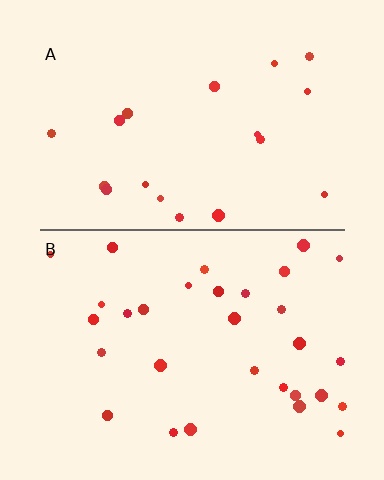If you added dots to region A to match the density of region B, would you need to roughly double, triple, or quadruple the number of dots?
Approximately double.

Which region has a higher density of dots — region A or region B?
B (the bottom).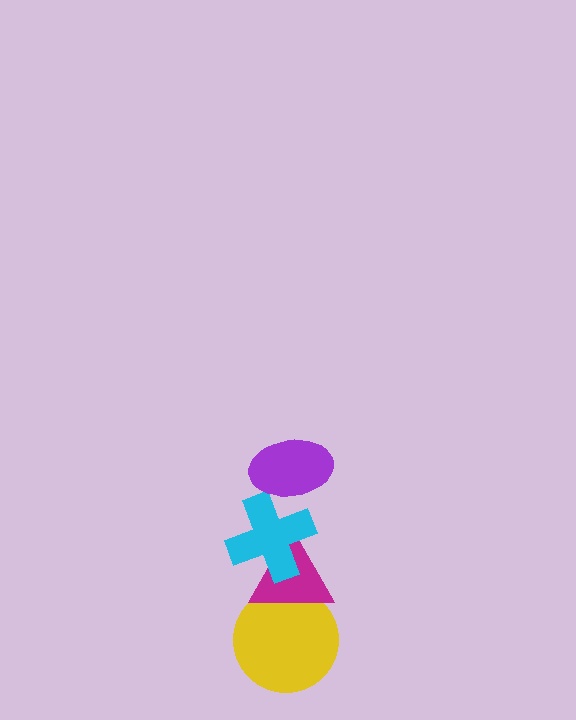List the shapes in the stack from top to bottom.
From top to bottom: the purple ellipse, the cyan cross, the magenta triangle, the yellow circle.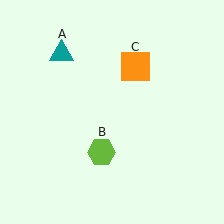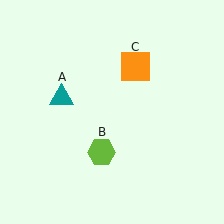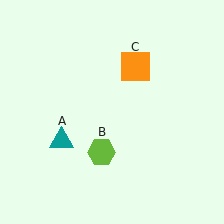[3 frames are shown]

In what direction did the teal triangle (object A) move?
The teal triangle (object A) moved down.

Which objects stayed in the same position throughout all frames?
Lime hexagon (object B) and orange square (object C) remained stationary.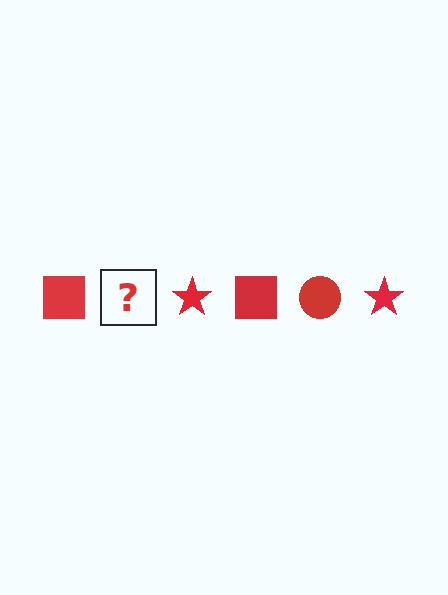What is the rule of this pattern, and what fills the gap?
The rule is that the pattern cycles through square, circle, star shapes in red. The gap should be filled with a red circle.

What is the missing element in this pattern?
The missing element is a red circle.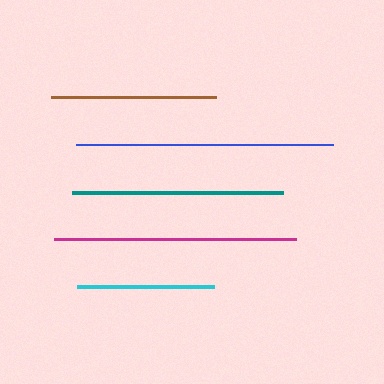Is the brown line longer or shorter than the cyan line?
The brown line is longer than the cyan line.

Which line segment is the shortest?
The cyan line is the shortest at approximately 137 pixels.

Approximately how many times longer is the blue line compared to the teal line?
The blue line is approximately 1.2 times the length of the teal line.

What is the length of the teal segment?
The teal segment is approximately 212 pixels long.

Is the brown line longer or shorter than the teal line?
The teal line is longer than the brown line.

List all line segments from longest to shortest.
From longest to shortest: blue, magenta, teal, brown, cyan.